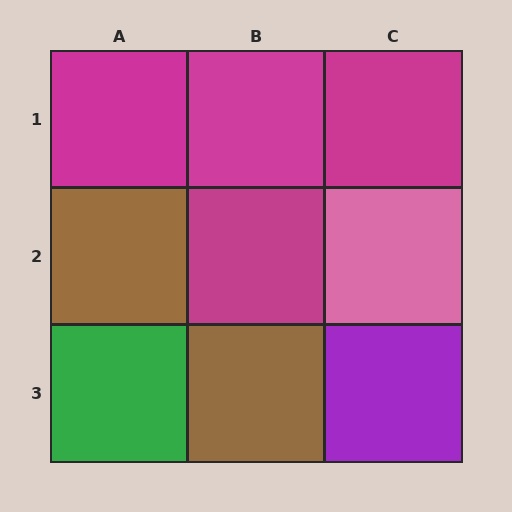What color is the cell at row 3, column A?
Green.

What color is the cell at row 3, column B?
Brown.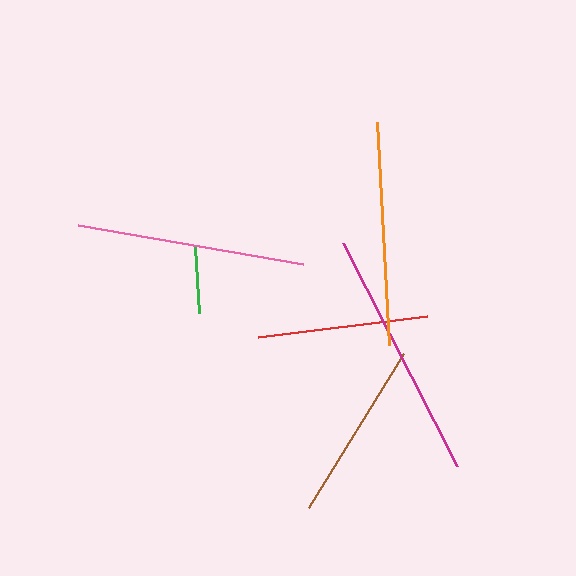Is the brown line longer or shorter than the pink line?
The pink line is longer than the brown line.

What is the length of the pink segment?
The pink segment is approximately 228 pixels long.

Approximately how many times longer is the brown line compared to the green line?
The brown line is approximately 2.7 times the length of the green line.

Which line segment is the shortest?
The green line is the shortest at approximately 67 pixels.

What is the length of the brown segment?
The brown segment is approximately 181 pixels long.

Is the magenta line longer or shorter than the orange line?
The magenta line is longer than the orange line.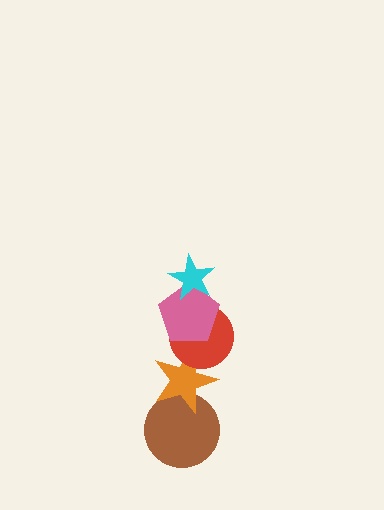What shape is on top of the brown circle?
The orange star is on top of the brown circle.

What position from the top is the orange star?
The orange star is 4th from the top.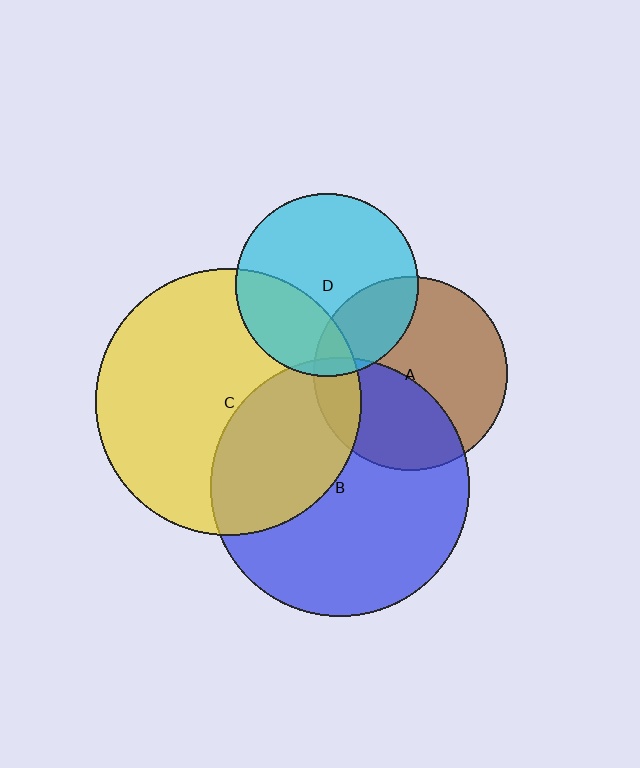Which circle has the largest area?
Circle C (yellow).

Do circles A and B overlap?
Yes.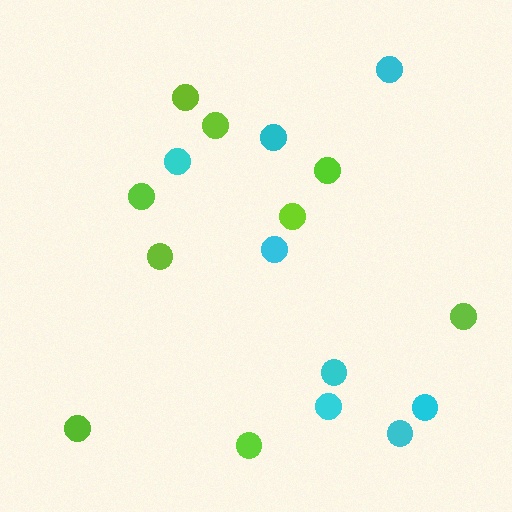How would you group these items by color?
There are 2 groups: one group of lime circles (9) and one group of cyan circles (8).